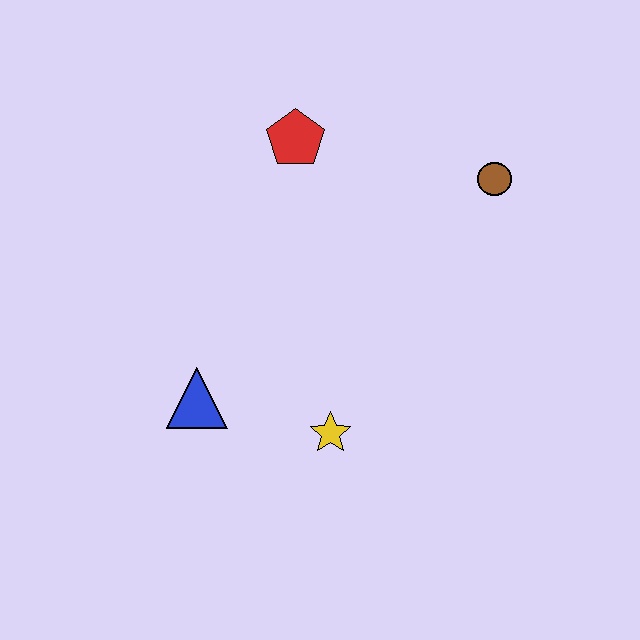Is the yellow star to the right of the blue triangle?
Yes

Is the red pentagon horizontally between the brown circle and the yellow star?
No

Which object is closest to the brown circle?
The red pentagon is closest to the brown circle.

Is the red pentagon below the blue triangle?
No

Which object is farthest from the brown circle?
The blue triangle is farthest from the brown circle.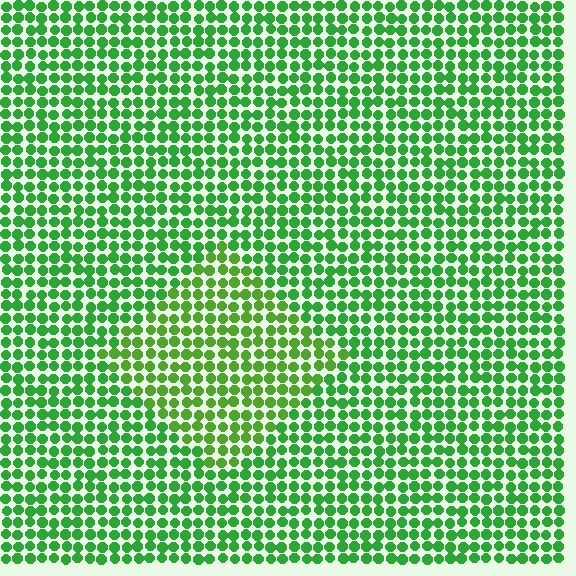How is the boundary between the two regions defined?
The boundary is defined purely by a slight shift in hue (about 22 degrees). Spacing, size, and orientation are identical on both sides.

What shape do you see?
I see a diamond.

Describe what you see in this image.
The image is filled with small green elements in a uniform arrangement. A diamond-shaped region is visible where the elements are tinted to a slightly different hue, forming a subtle color boundary.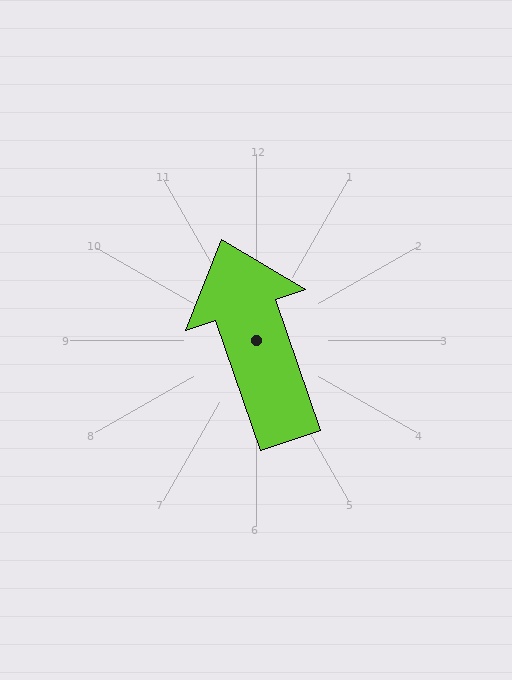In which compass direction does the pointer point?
North.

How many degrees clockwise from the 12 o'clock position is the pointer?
Approximately 341 degrees.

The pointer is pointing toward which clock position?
Roughly 11 o'clock.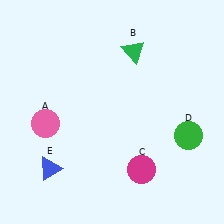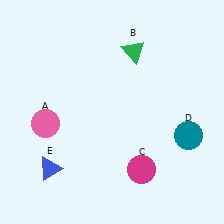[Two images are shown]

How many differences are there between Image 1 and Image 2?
There is 1 difference between the two images.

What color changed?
The circle (D) changed from green in Image 1 to teal in Image 2.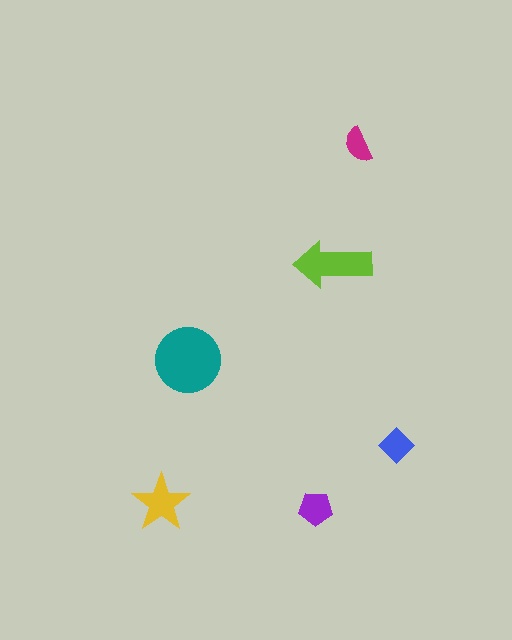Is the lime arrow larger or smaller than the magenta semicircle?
Larger.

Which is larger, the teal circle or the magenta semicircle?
The teal circle.